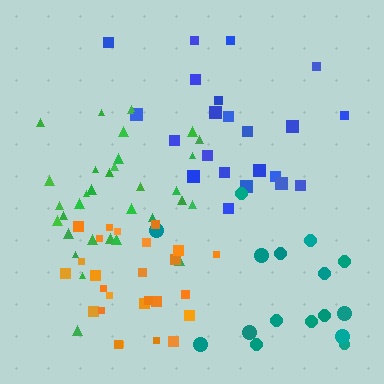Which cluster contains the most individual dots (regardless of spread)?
Green (34).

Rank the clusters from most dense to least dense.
green, orange, blue, teal.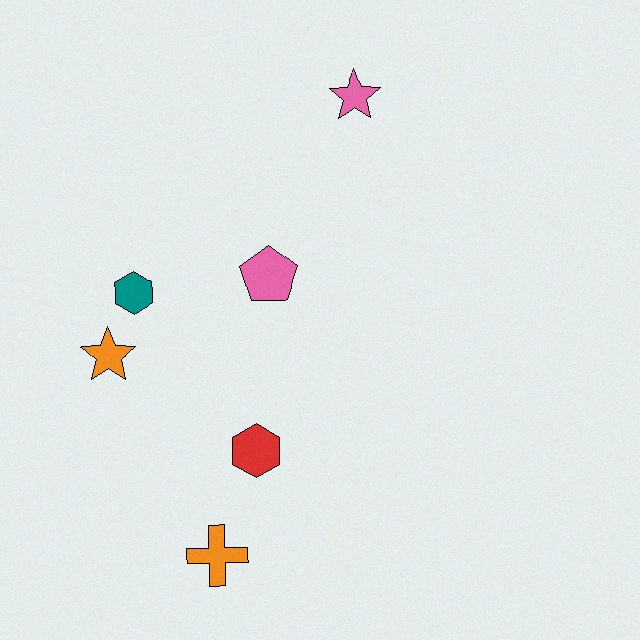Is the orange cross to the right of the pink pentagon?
No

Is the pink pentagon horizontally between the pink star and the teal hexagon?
Yes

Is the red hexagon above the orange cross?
Yes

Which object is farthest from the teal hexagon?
The pink star is farthest from the teal hexagon.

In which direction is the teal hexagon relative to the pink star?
The teal hexagon is to the left of the pink star.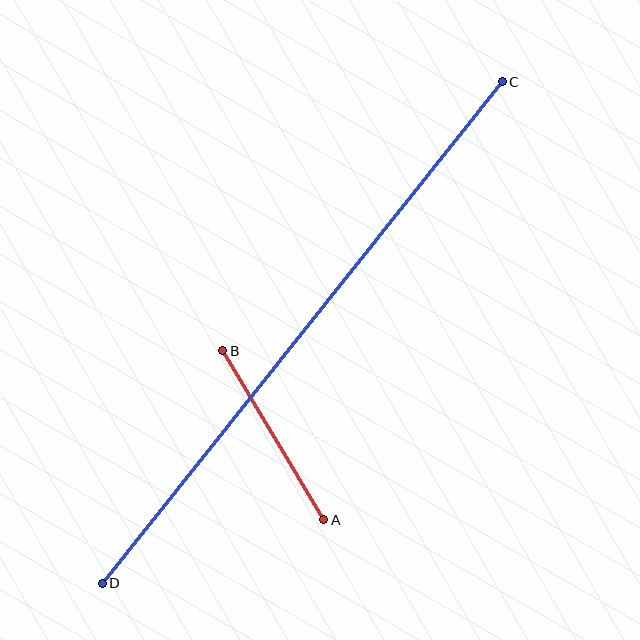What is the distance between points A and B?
The distance is approximately 197 pixels.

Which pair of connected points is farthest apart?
Points C and D are farthest apart.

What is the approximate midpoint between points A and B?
The midpoint is at approximately (273, 435) pixels.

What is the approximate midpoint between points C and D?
The midpoint is at approximately (302, 332) pixels.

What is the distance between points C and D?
The distance is approximately 642 pixels.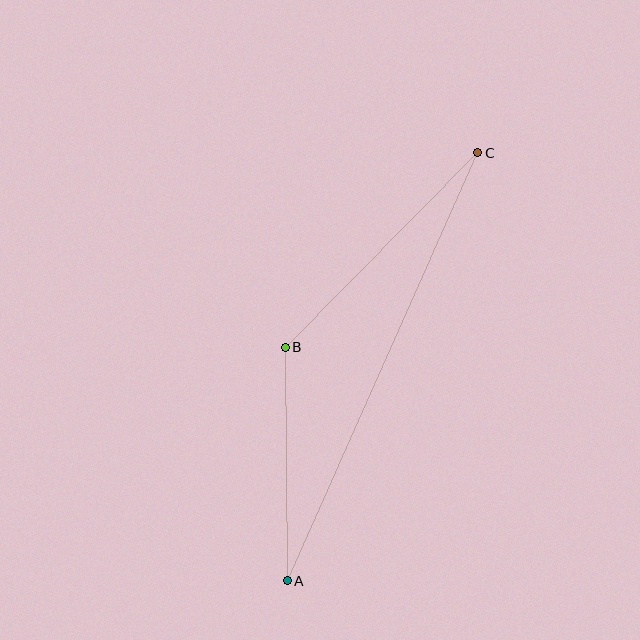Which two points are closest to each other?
Points A and B are closest to each other.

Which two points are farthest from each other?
Points A and C are farthest from each other.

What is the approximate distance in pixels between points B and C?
The distance between B and C is approximately 274 pixels.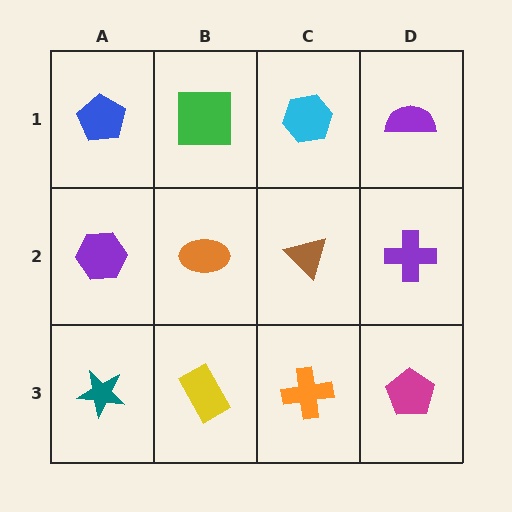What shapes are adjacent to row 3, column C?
A brown triangle (row 2, column C), a yellow rectangle (row 3, column B), a magenta pentagon (row 3, column D).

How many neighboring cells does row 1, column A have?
2.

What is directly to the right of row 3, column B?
An orange cross.